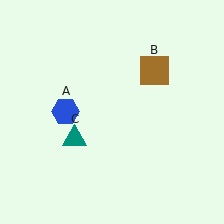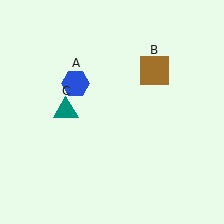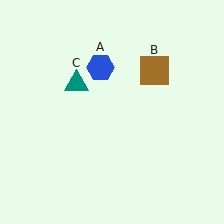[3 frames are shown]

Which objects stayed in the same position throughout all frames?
Brown square (object B) remained stationary.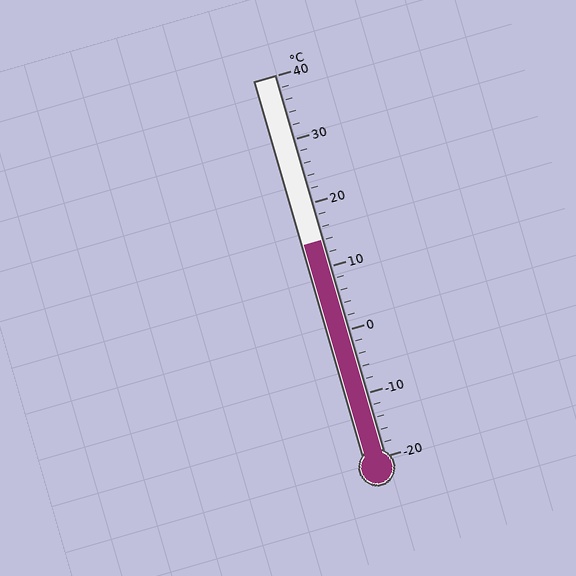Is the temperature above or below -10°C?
The temperature is above -10°C.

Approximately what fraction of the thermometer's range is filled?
The thermometer is filled to approximately 55% of its range.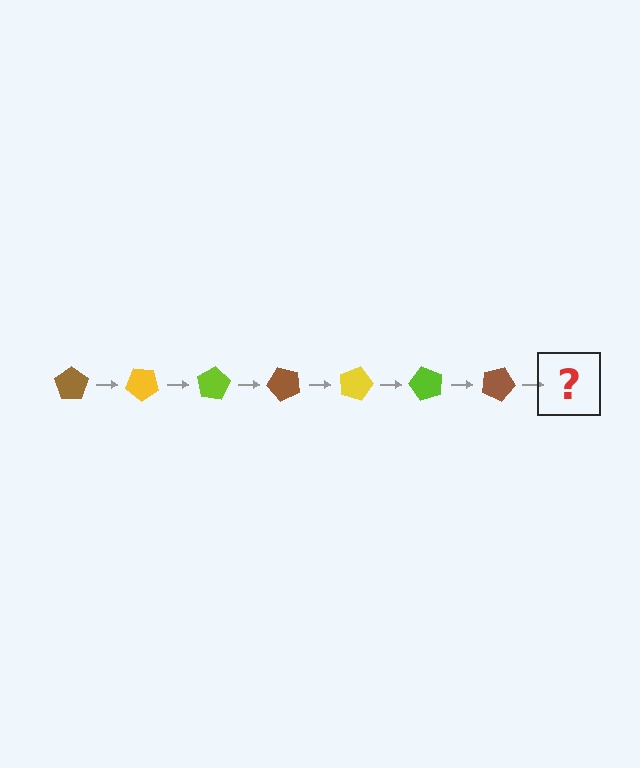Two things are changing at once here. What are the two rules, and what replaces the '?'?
The two rules are that it rotates 40 degrees each step and the color cycles through brown, yellow, and lime. The '?' should be a yellow pentagon, rotated 280 degrees from the start.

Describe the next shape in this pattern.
It should be a yellow pentagon, rotated 280 degrees from the start.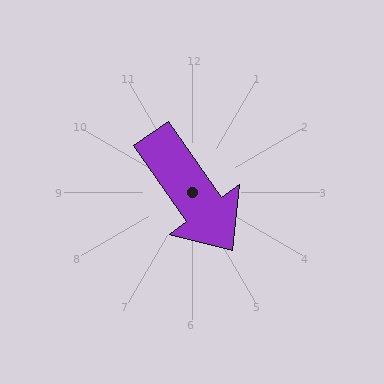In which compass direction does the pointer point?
Southeast.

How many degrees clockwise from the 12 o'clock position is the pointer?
Approximately 145 degrees.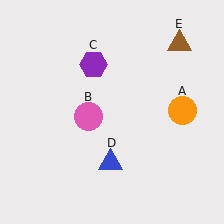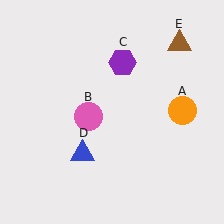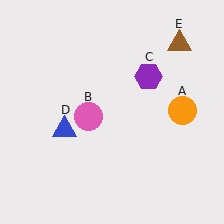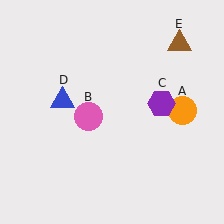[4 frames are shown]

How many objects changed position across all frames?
2 objects changed position: purple hexagon (object C), blue triangle (object D).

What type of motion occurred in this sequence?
The purple hexagon (object C), blue triangle (object D) rotated clockwise around the center of the scene.